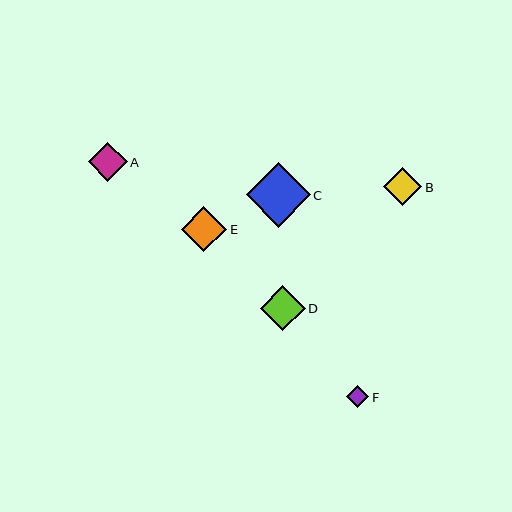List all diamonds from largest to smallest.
From largest to smallest: C, E, D, A, B, F.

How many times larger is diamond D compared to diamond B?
Diamond D is approximately 1.2 times the size of diamond B.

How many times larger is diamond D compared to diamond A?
Diamond D is approximately 1.2 times the size of diamond A.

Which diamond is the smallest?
Diamond F is the smallest with a size of approximately 22 pixels.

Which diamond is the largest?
Diamond C is the largest with a size of approximately 64 pixels.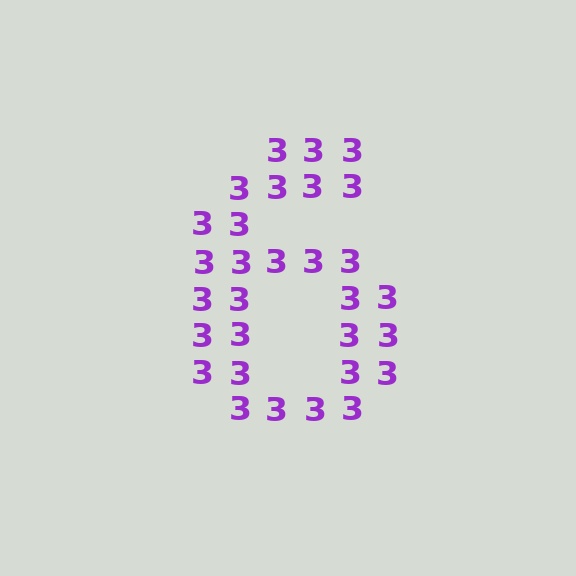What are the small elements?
The small elements are digit 3's.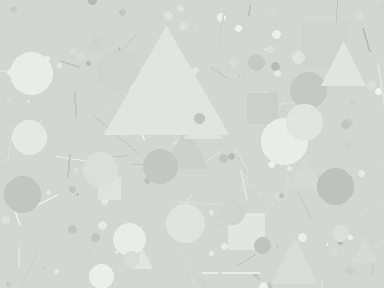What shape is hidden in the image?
A triangle is hidden in the image.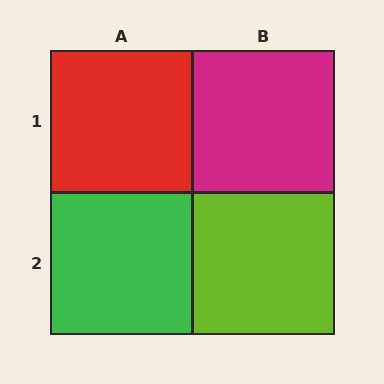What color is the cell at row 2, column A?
Green.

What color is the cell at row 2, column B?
Lime.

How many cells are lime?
1 cell is lime.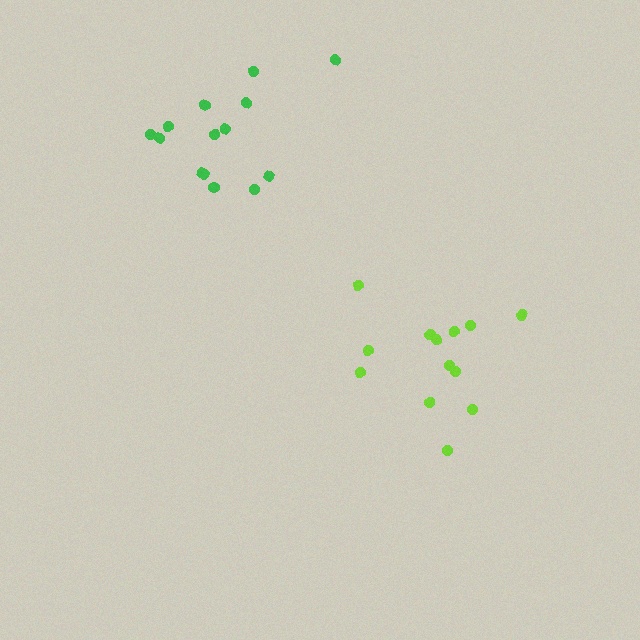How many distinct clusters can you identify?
There are 2 distinct clusters.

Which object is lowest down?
The lime cluster is bottommost.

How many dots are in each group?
Group 1: 13 dots, Group 2: 14 dots (27 total).